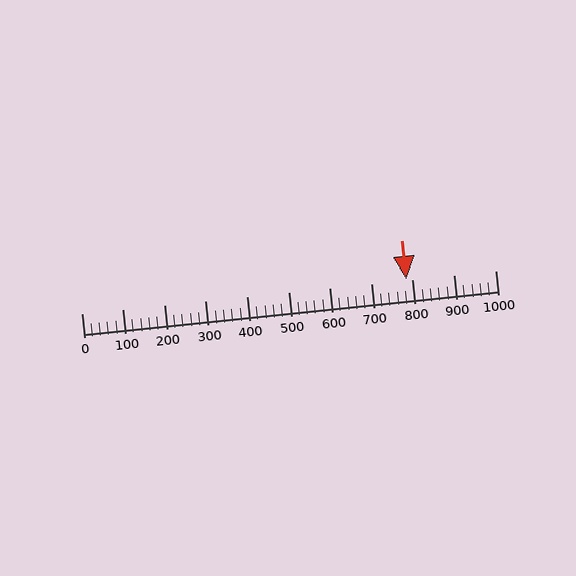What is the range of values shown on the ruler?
The ruler shows values from 0 to 1000.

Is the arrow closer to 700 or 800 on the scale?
The arrow is closer to 800.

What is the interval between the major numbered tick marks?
The major tick marks are spaced 100 units apart.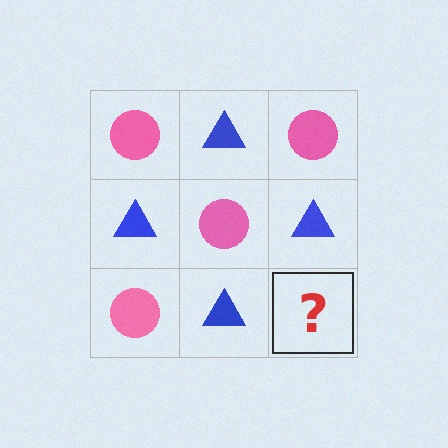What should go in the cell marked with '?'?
The missing cell should contain a pink circle.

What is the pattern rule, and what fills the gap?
The rule is that it alternates pink circle and blue triangle in a checkerboard pattern. The gap should be filled with a pink circle.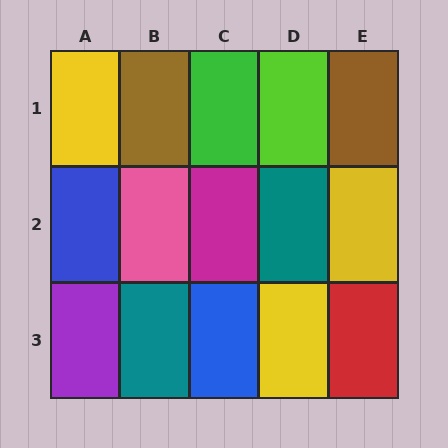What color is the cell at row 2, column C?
Magenta.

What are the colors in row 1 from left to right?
Yellow, brown, green, lime, brown.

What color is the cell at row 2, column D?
Teal.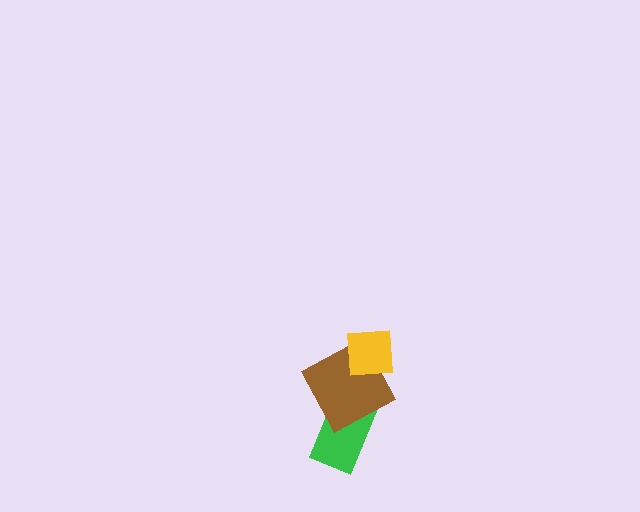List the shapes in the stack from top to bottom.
From top to bottom: the yellow square, the brown square, the green rectangle.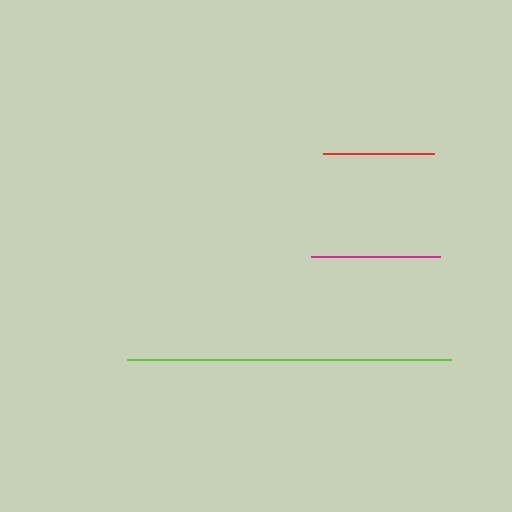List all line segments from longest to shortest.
From longest to shortest: lime, magenta, red.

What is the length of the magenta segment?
The magenta segment is approximately 129 pixels long.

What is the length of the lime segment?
The lime segment is approximately 324 pixels long.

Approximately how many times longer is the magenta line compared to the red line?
The magenta line is approximately 1.2 times the length of the red line.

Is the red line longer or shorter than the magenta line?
The magenta line is longer than the red line.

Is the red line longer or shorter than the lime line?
The lime line is longer than the red line.